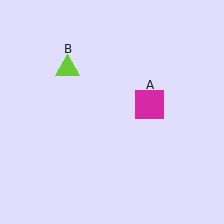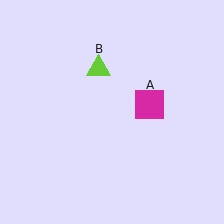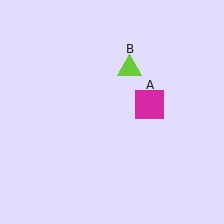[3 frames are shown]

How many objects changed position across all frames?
1 object changed position: lime triangle (object B).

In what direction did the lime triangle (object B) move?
The lime triangle (object B) moved right.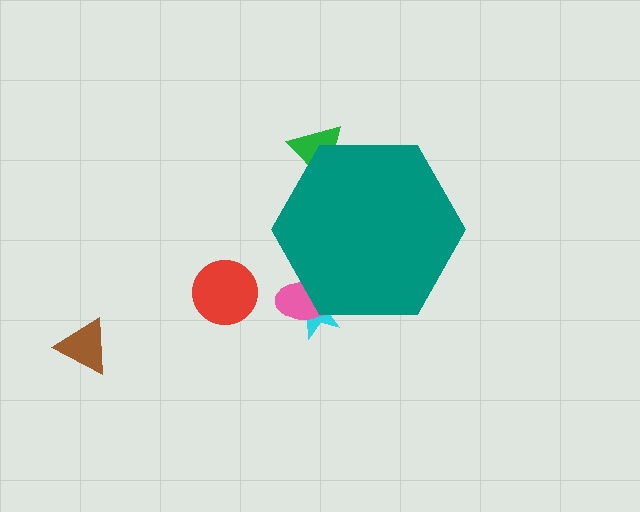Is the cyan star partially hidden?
Yes, the cyan star is partially hidden behind the teal hexagon.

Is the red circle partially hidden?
No, the red circle is fully visible.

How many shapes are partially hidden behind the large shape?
3 shapes are partially hidden.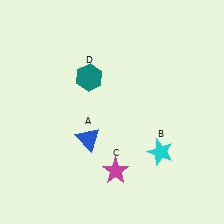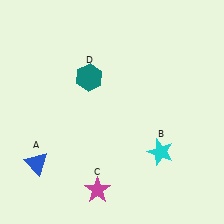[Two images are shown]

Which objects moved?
The objects that moved are: the blue triangle (A), the magenta star (C).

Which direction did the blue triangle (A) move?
The blue triangle (A) moved left.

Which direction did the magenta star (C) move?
The magenta star (C) moved down.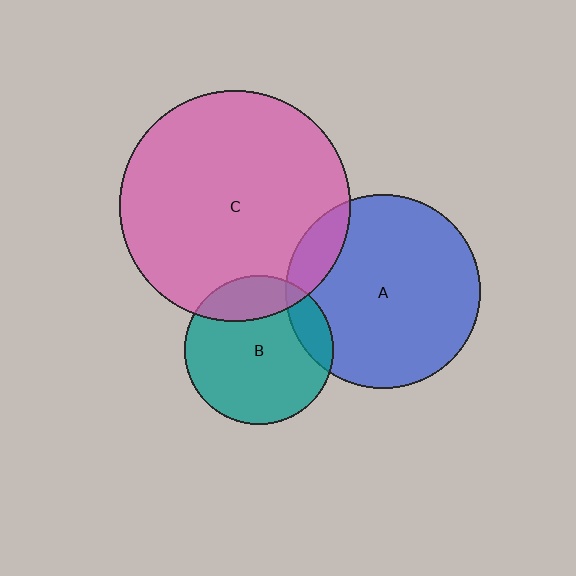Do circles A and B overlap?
Yes.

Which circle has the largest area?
Circle C (pink).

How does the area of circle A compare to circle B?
Approximately 1.7 times.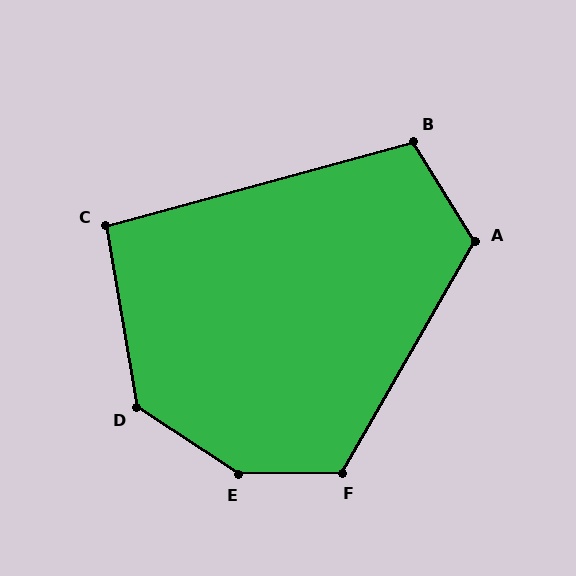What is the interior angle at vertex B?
Approximately 106 degrees (obtuse).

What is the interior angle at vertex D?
Approximately 133 degrees (obtuse).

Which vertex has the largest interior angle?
E, at approximately 146 degrees.